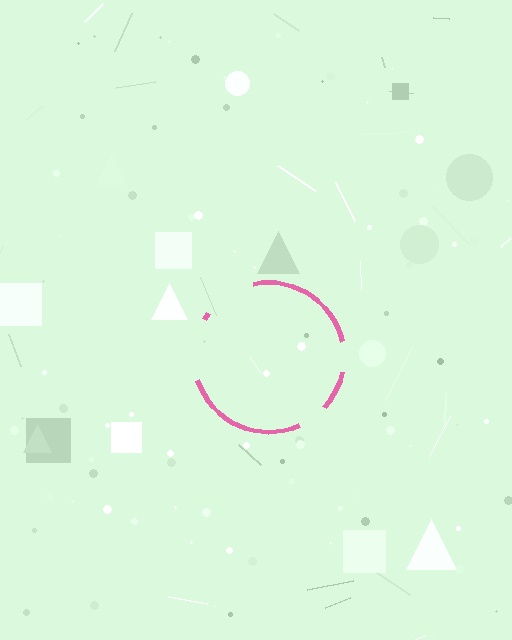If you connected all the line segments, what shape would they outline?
They would outline a circle.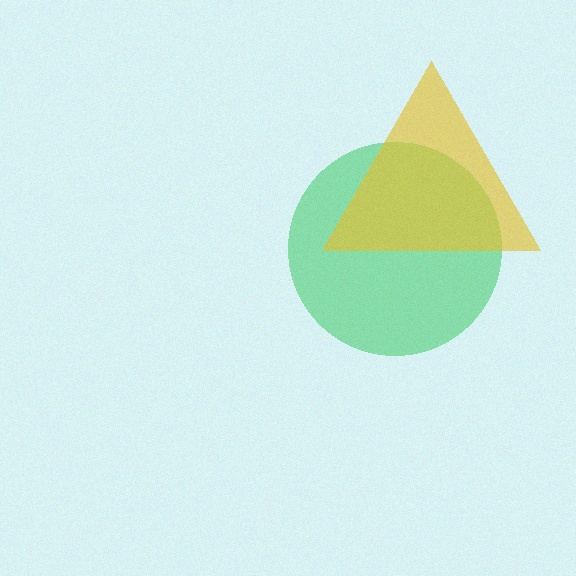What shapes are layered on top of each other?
The layered shapes are: a green circle, a yellow triangle.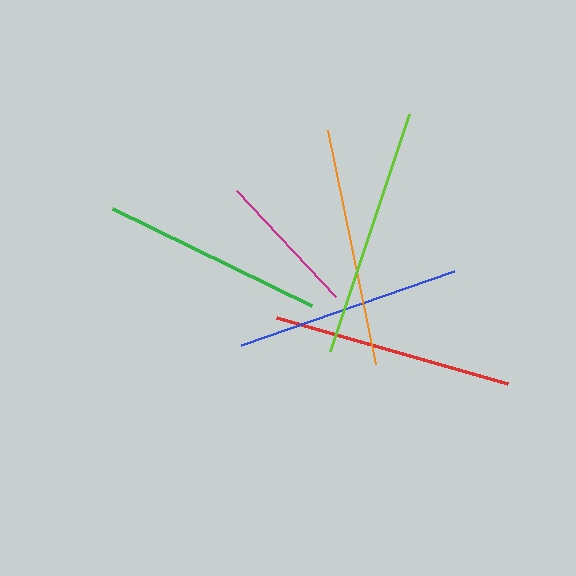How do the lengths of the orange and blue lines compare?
The orange and blue lines are approximately the same length.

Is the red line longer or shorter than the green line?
The red line is longer than the green line.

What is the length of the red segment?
The red segment is approximately 240 pixels long.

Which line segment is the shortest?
The magenta line is the shortest at approximately 145 pixels.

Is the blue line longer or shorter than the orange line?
The orange line is longer than the blue line.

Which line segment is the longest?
The lime line is the longest at approximately 250 pixels.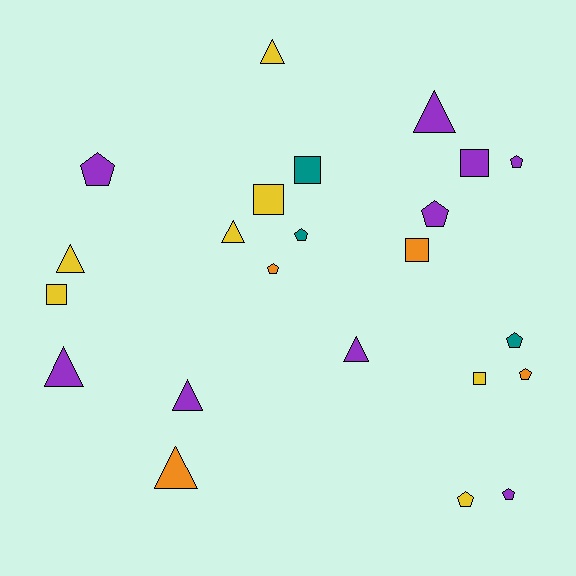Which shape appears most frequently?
Pentagon, with 9 objects.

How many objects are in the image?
There are 23 objects.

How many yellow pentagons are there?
There is 1 yellow pentagon.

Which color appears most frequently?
Purple, with 9 objects.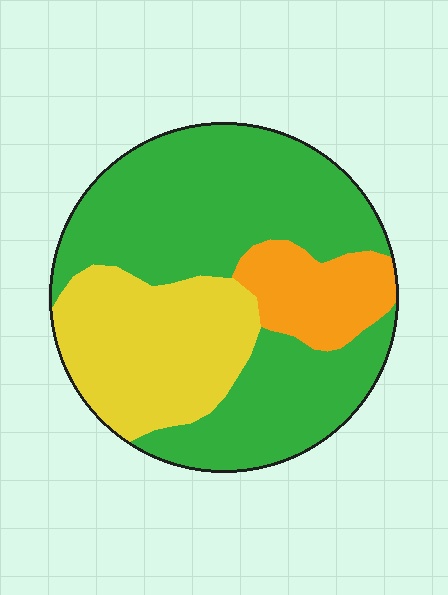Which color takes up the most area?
Green, at roughly 60%.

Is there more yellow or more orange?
Yellow.